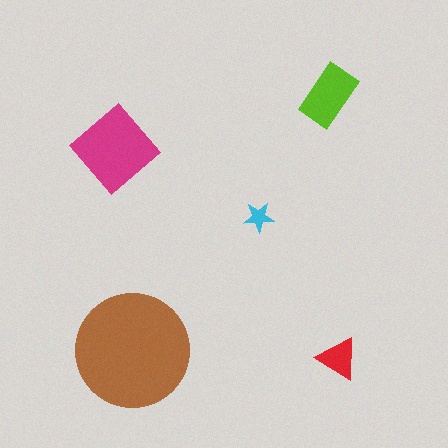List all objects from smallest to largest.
The cyan star, the red triangle, the lime rectangle, the magenta diamond, the brown circle.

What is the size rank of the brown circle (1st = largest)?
1st.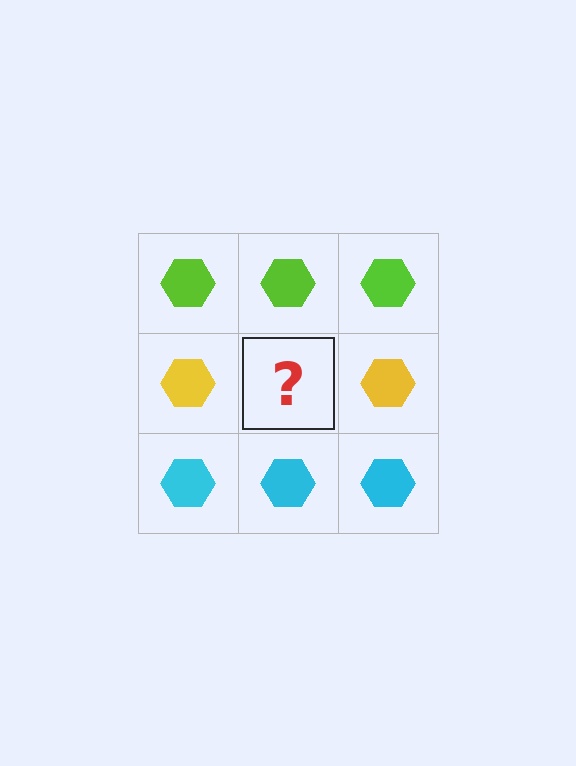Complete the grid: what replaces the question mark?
The question mark should be replaced with a yellow hexagon.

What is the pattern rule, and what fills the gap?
The rule is that each row has a consistent color. The gap should be filled with a yellow hexagon.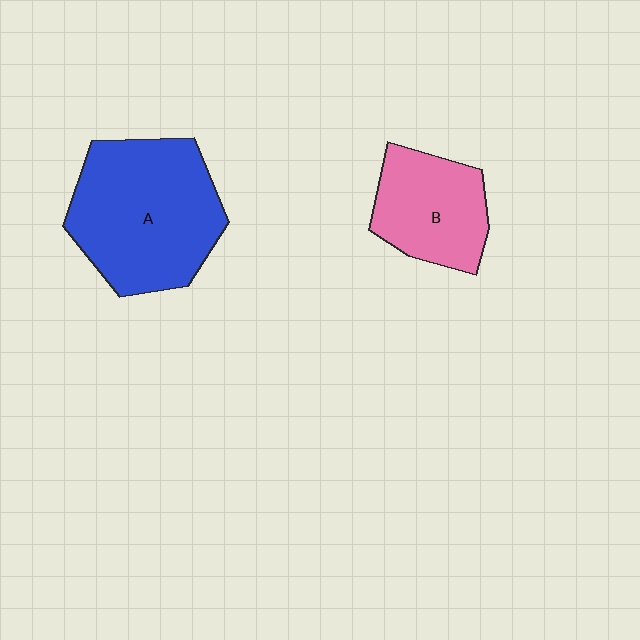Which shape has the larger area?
Shape A (blue).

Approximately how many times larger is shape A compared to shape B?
Approximately 1.7 times.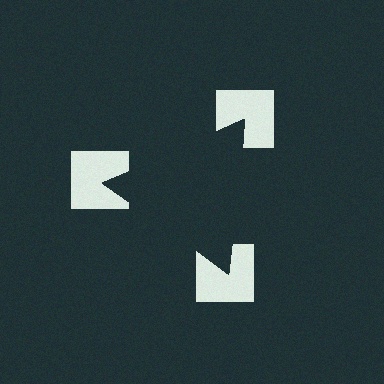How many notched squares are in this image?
There are 3 — one at each vertex of the illusory triangle.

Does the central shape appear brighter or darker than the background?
It typically appears slightly darker than the background, even though no actual brightness change is drawn.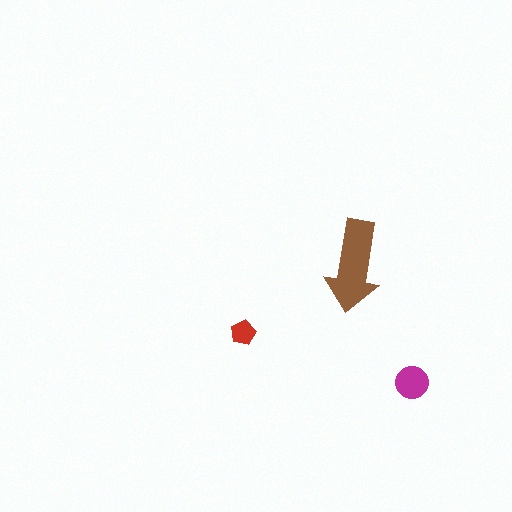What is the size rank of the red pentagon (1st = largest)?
3rd.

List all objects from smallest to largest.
The red pentagon, the magenta circle, the brown arrow.